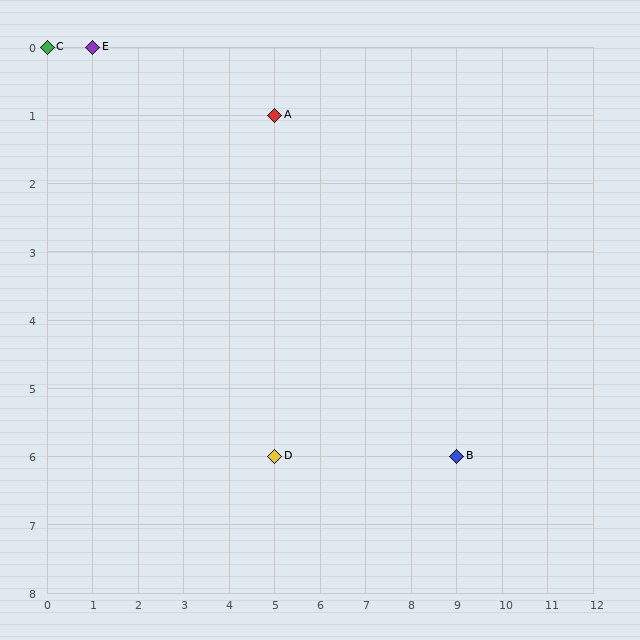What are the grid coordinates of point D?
Point D is at grid coordinates (5, 6).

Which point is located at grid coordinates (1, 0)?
Point E is at (1, 0).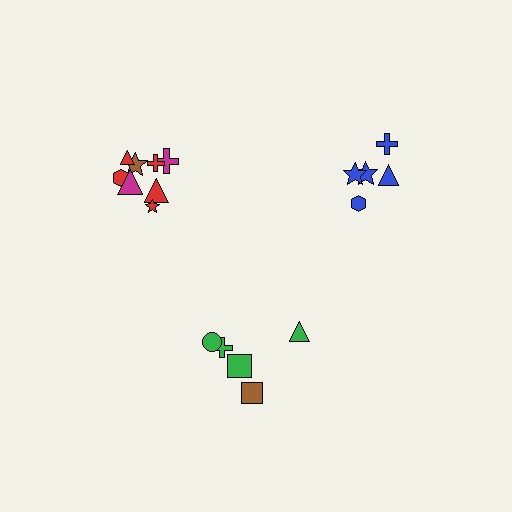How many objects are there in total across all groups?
There are 18 objects.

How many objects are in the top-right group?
There are 5 objects.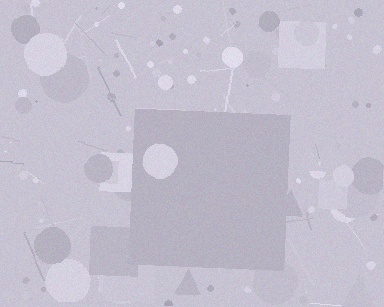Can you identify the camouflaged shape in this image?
The camouflaged shape is a square.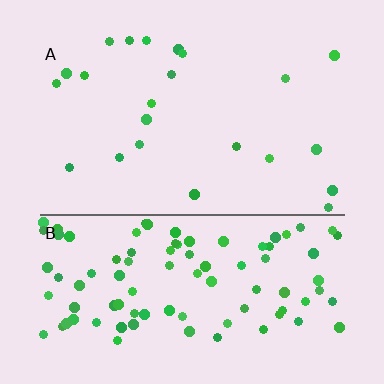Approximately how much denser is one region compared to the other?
Approximately 4.2× — region B over region A.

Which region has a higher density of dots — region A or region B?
B (the bottom).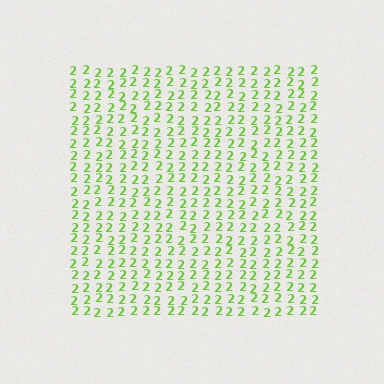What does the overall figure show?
The overall figure shows a square.